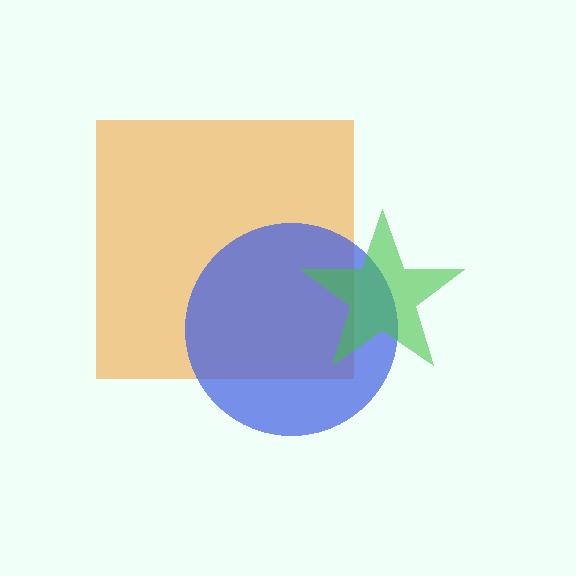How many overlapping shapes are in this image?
There are 3 overlapping shapes in the image.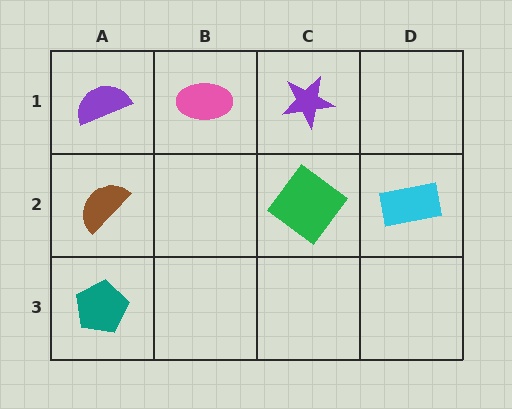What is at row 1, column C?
A purple star.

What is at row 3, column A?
A teal pentagon.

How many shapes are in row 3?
1 shape.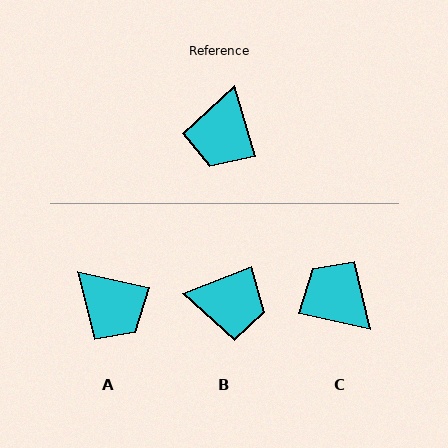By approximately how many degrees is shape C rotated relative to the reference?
Approximately 119 degrees clockwise.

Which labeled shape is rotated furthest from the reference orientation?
C, about 119 degrees away.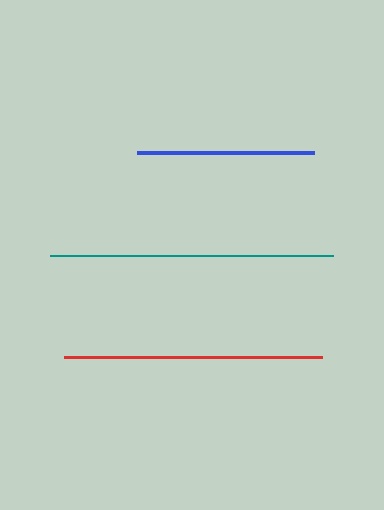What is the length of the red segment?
The red segment is approximately 258 pixels long.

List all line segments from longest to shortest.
From longest to shortest: teal, red, blue.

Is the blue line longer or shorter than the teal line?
The teal line is longer than the blue line.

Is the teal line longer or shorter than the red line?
The teal line is longer than the red line.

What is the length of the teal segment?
The teal segment is approximately 284 pixels long.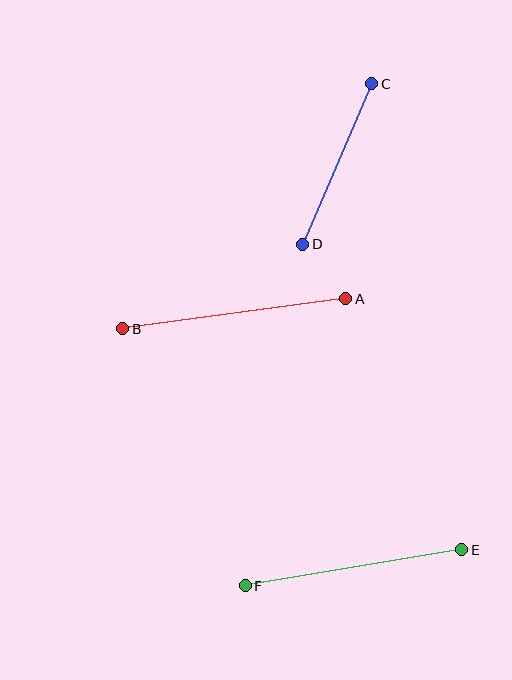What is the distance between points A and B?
The distance is approximately 225 pixels.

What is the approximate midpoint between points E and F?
The midpoint is at approximately (354, 568) pixels.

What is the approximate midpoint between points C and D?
The midpoint is at approximately (337, 164) pixels.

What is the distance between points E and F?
The distance is approximately 219 pixels.